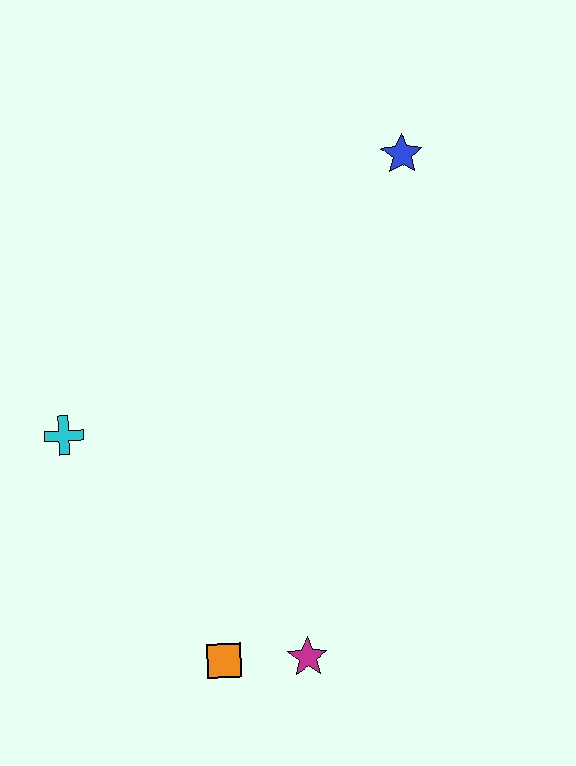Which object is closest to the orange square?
The magenta star is closest to the orange square.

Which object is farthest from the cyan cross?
The blue star is farthest from the cyan cross.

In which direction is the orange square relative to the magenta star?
The orange square is to the left of the magenta star.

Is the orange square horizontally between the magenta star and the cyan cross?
Yes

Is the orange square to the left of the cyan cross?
No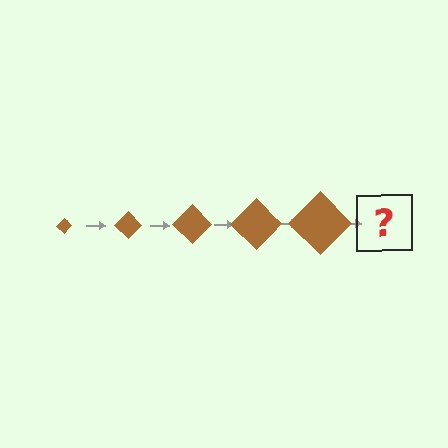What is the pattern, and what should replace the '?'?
The pattern is that the diamond gets progressively larger each step. The '?' should be a brown diamond, larger than the previous one.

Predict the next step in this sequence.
The next step is a brown diamond, larger than the previous one.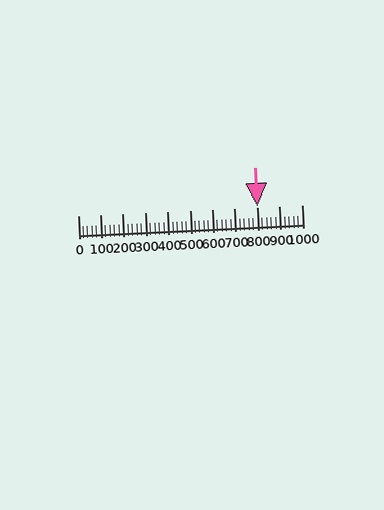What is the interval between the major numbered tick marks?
The major tick marks are spaced 100 units apart.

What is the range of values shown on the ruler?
The ruler shows values from 0 to 1000.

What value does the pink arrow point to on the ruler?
The pink arrow points to approximately 800.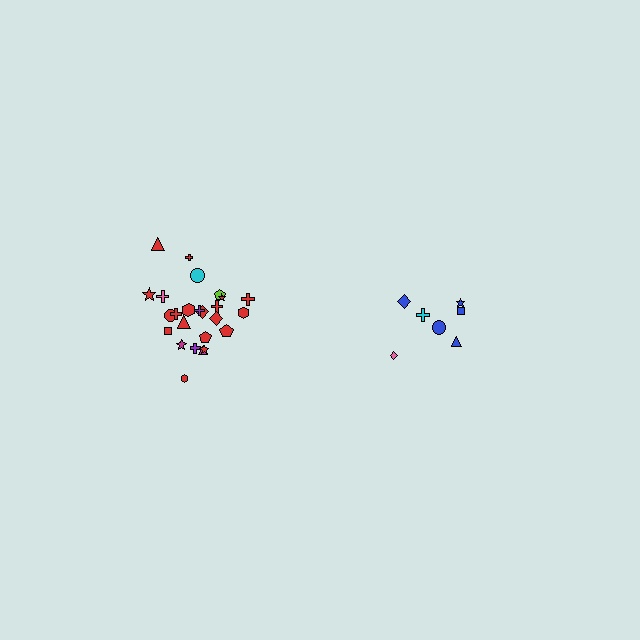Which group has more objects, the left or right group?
The left group.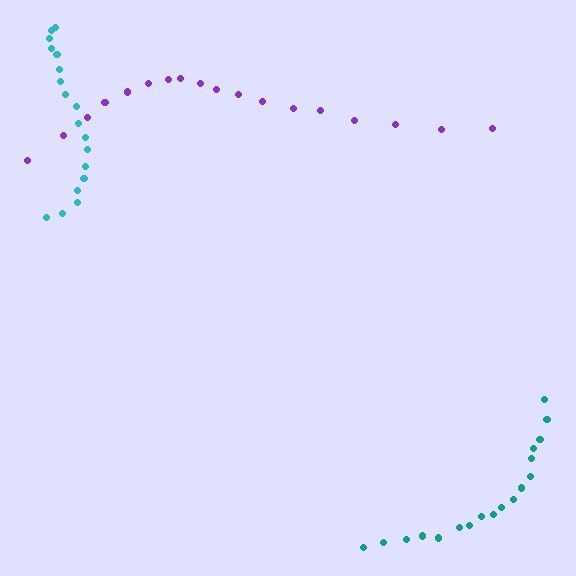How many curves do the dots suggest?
There are 3 distinct paths.